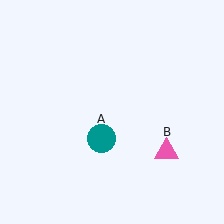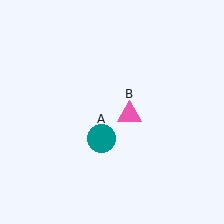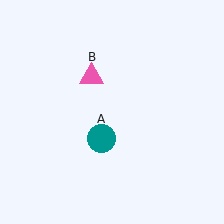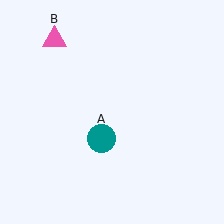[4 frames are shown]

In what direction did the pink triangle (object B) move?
The pink triangle (object B) moved up and to the left.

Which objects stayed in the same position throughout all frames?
Teal circle (object A) remained stationary.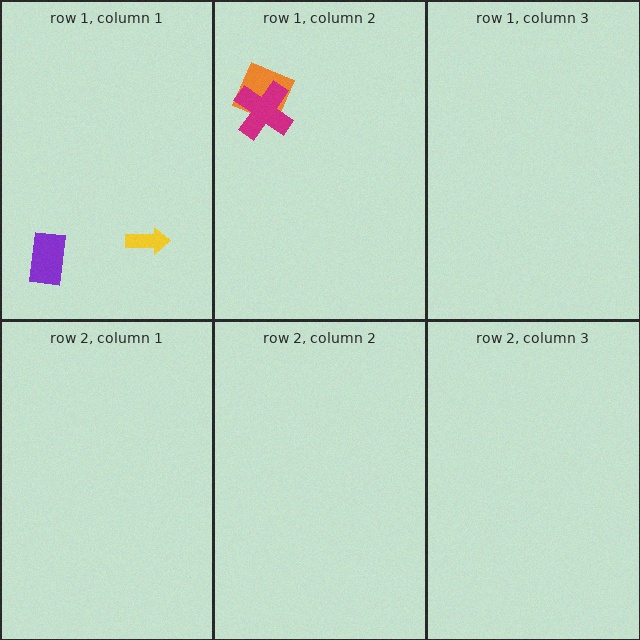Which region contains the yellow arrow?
The row 1, column 1 region.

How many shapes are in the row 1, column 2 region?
2.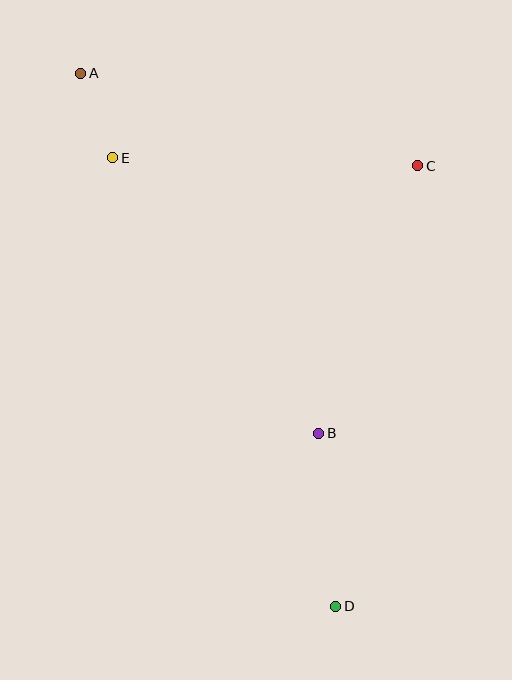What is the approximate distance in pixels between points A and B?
The distance between A and B is approximately 432 pixels.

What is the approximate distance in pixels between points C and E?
The distance between C and E is approximately 306 pixels.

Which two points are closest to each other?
Points A and E are closest to each other.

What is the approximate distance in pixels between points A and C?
The distance between A and C is approximately 350 pixels.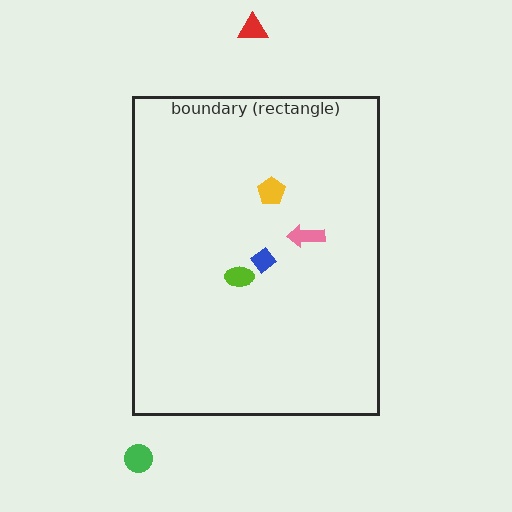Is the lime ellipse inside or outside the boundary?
Inside.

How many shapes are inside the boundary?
4 inside, 2 outside.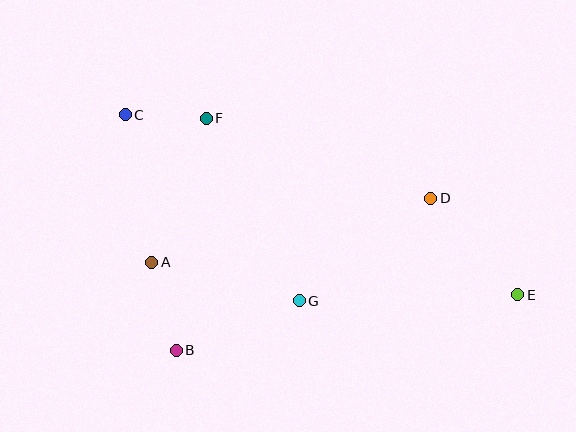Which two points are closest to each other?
Points C and F are closest to each other.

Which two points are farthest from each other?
Points C and E are farthest from each other.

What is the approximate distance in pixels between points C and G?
The distance between C and G is approximately 255 pixels.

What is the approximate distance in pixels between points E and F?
The distance between E and F is approximately 358 pixels.